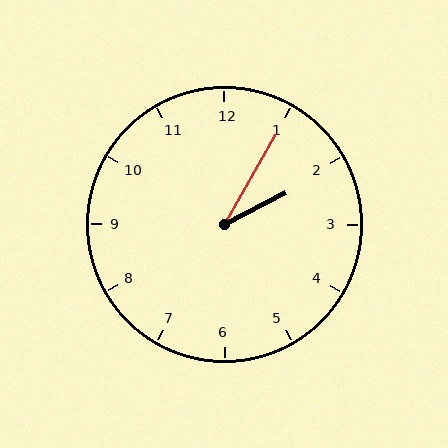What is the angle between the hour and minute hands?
Approximately 32 degrees.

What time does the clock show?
2:05.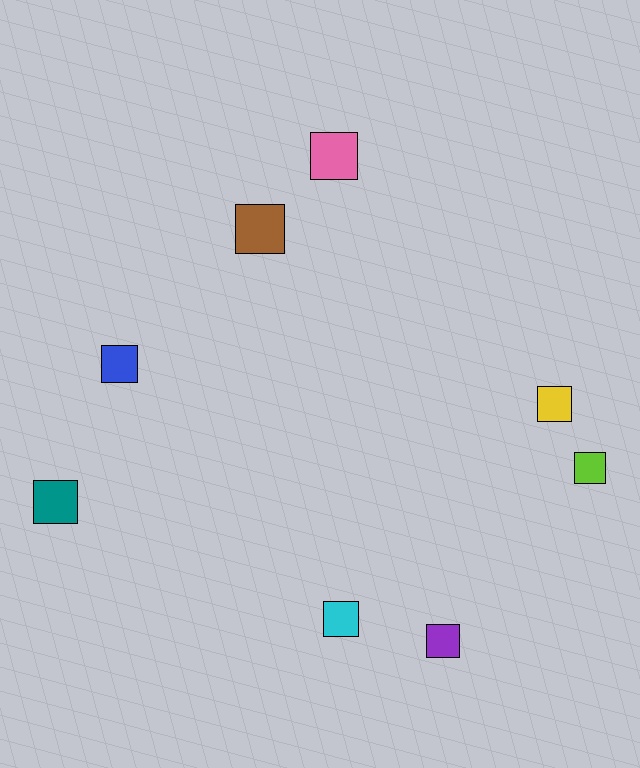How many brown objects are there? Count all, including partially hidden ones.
There is 1 brown object.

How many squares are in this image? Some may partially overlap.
There are 8 squares.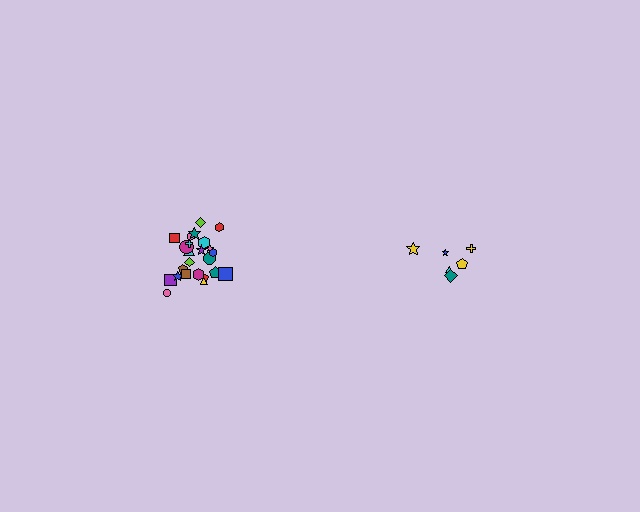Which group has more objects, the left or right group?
The left group.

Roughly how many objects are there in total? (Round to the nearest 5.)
Roughly 30 objects in total.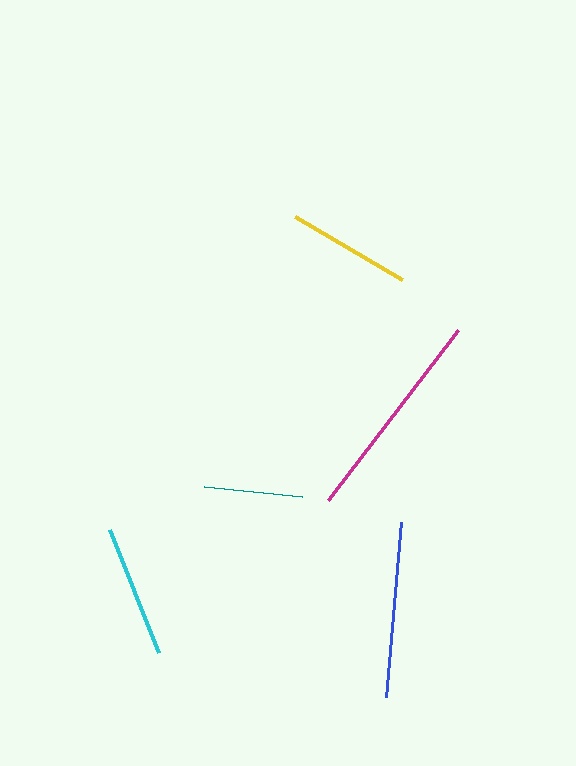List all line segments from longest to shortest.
From longest to shortest: magenta, blue, cyan, yellow, teal.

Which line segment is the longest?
The magenta line is the longest at approximately 214 pixels.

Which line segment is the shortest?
The teal line is the shortest at approximately 98 pixels.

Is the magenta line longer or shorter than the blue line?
The magenta line is longer than the blue line.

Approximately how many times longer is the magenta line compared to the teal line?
The magenta line is approximately 2.2 times the length of the teal line.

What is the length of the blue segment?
The blue segment is approximately 176 pixels long.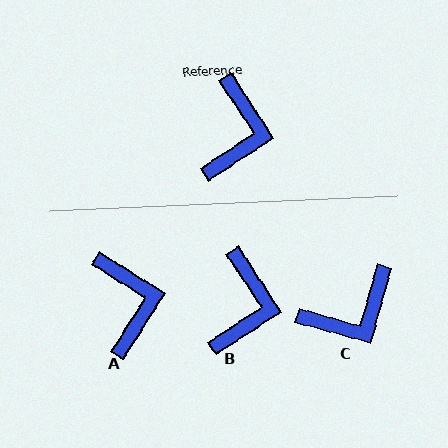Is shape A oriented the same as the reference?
No, it is off by about 24 degrees.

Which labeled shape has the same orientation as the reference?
B.